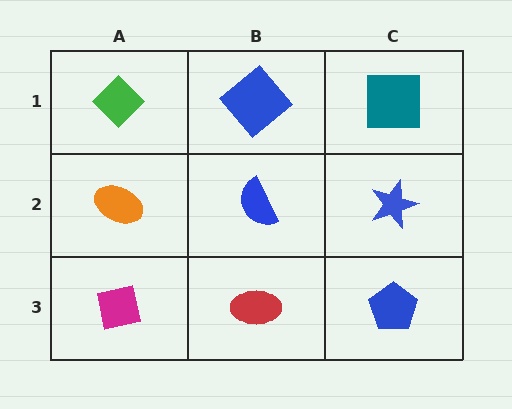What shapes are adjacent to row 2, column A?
A green diamond (row 1, column A), a magenta square (row 3, column A), a blue semicircle (row 2, column B).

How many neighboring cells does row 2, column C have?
3.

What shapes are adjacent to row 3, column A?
An orange ellipse (row 2, column A), a red ellipse (row 3, column B).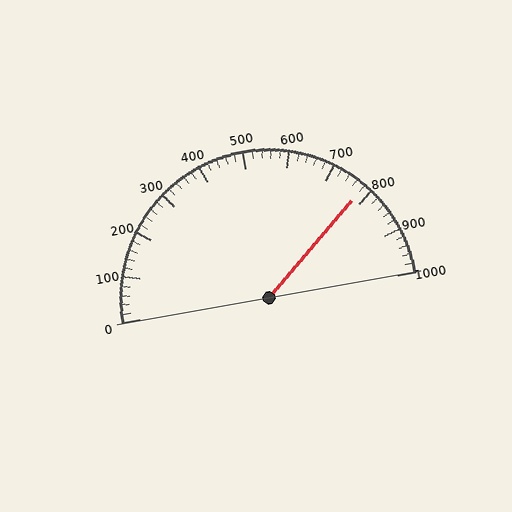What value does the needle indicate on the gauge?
The needle indicates approximately 780.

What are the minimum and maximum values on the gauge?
The gauge ranges from 0 to 1000.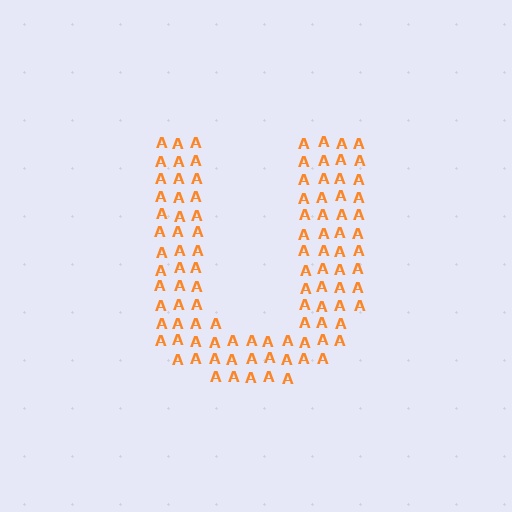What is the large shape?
The large shape is the letter U.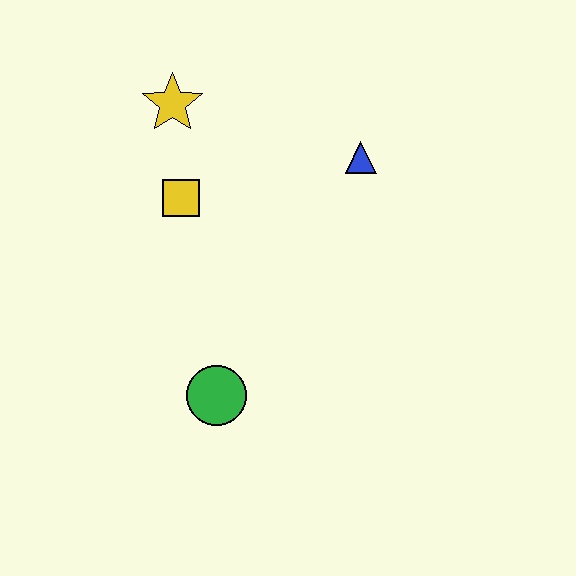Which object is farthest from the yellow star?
The green circle is farthest from the yellow star.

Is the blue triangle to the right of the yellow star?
Yes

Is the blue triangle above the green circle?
Yes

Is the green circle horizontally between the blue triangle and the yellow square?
Yes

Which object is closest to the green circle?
The yellow square is closest to the green circle.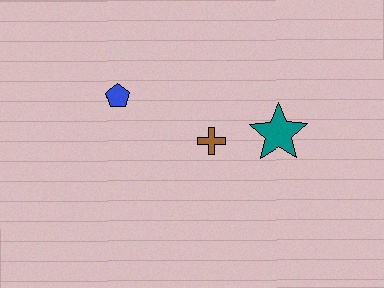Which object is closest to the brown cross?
The teal star is closest to the brown cross.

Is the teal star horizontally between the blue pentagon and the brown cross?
No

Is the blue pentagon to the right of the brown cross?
No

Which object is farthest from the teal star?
The blue pentagon is farthest from the teal star.